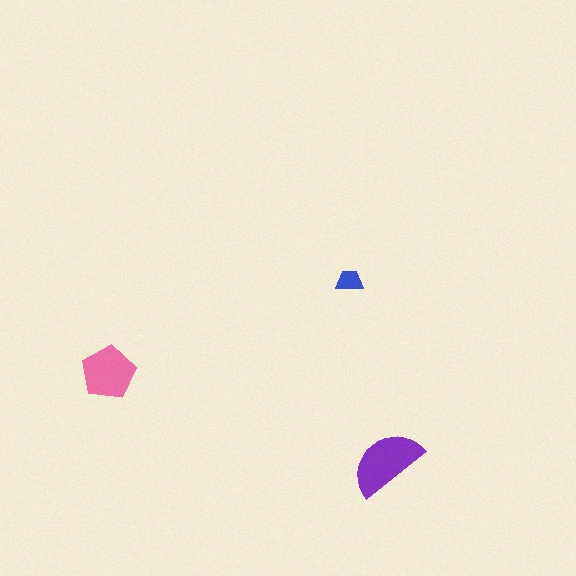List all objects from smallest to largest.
The blue trapezoid, the pink pentagon, the purple semicircle.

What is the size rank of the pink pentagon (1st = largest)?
2nd.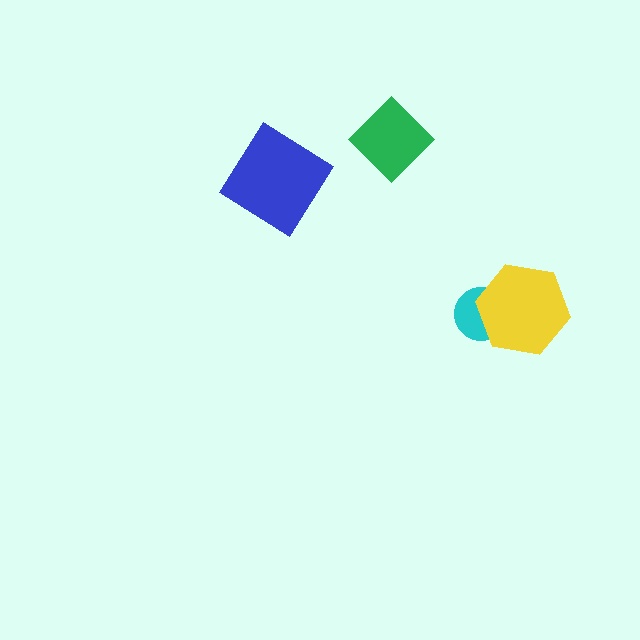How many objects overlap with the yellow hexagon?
1 object overlaps with the yellow hexagon.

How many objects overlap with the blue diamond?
0 objects overlap with the blue diamond.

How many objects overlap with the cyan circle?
1 object overlaps with the cyan circle.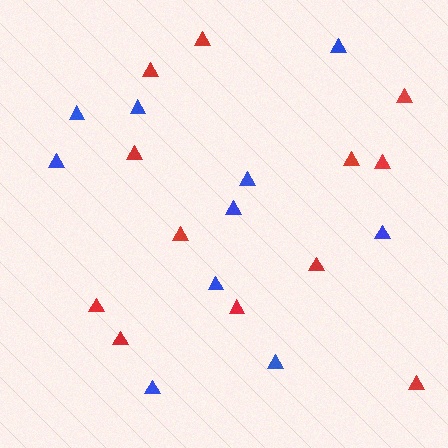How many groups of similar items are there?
There are 2 groups: one group of red triangles (12) and one group of blue triangles (10).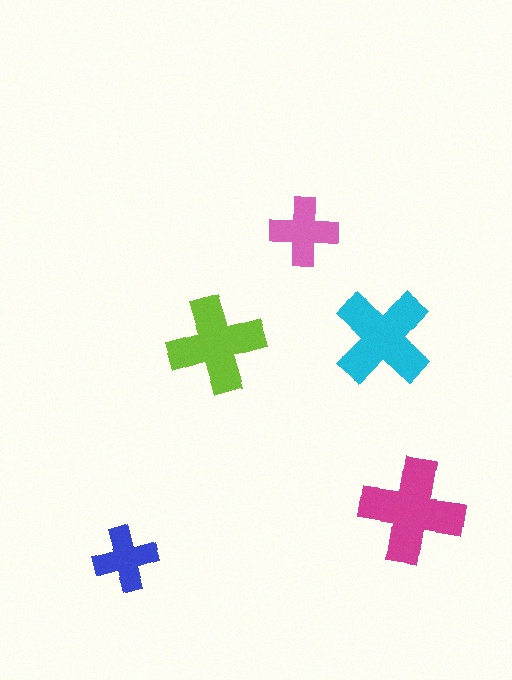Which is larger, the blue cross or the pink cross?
The pink one.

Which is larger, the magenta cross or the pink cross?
The magenta one.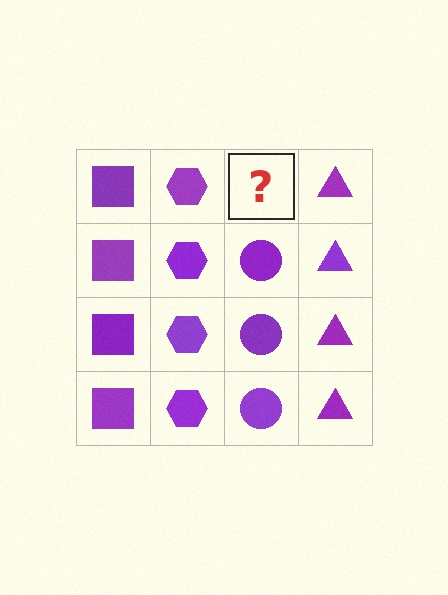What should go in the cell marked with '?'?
The missing cell should contain a purple circle.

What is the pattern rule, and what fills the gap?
The rule is that each column has a consistent shape. The gap should be filled with a purple circle.